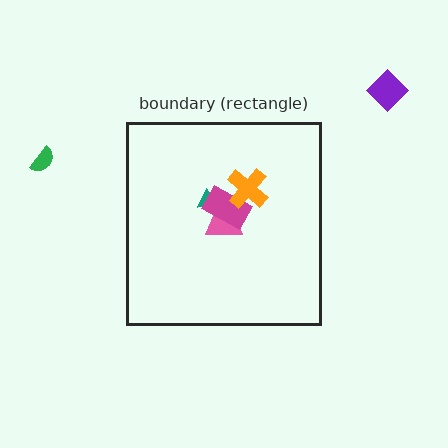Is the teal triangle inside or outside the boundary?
Inside.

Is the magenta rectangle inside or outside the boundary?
Inside.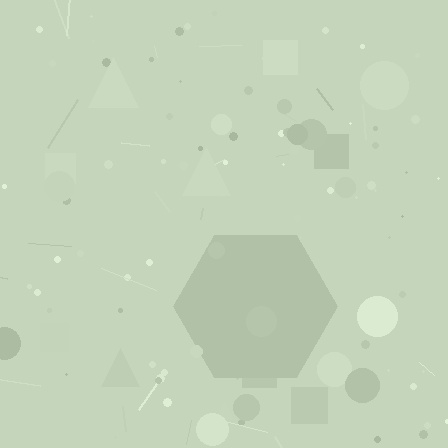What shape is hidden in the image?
A hexagon is hidden in the image.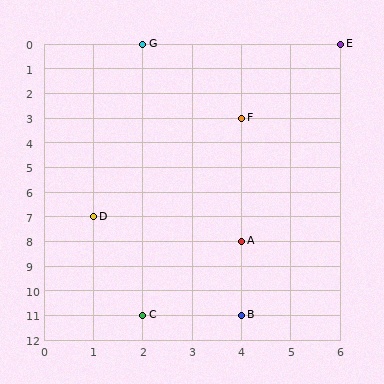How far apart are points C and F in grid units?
Points C and F are 2 columns and 8 rows apart (about 8.2 grid units diagonally).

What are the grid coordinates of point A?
Point A is at grid coordinates (4, 8).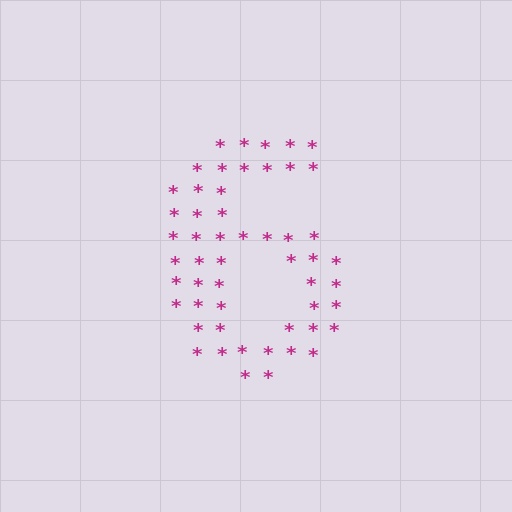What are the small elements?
The small elements are asterisks.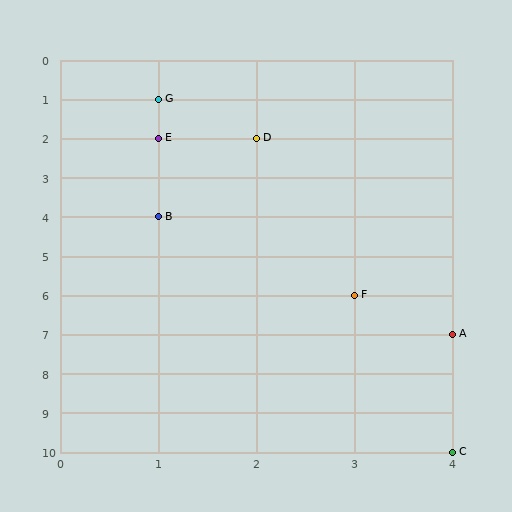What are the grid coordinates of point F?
Point F is at grid coordinates (3, 6).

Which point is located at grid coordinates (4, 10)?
Point C is at (4, 10).